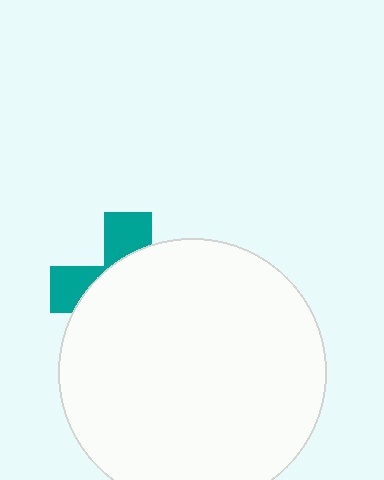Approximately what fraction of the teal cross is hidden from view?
Roughly 69% of the teal cross is hidden behind the white circle.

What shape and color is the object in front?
The object in front is a white circle.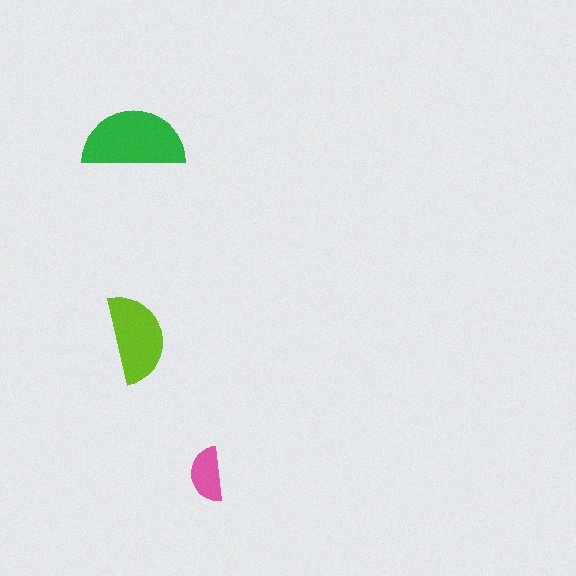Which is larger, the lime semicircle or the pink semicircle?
The lime one.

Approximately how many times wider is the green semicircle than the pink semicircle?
About 2 times wider.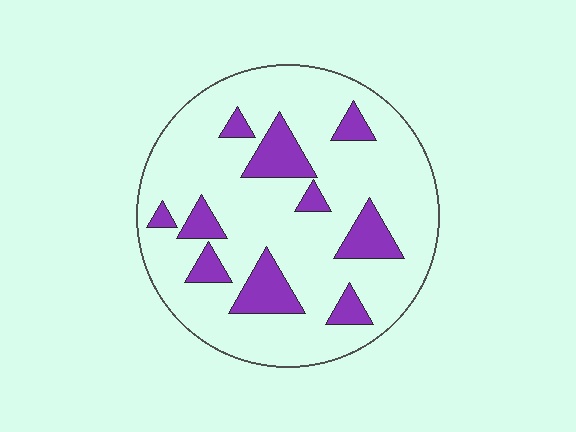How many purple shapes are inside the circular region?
10.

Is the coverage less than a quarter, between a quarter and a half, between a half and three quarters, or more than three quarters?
Less than a quarter.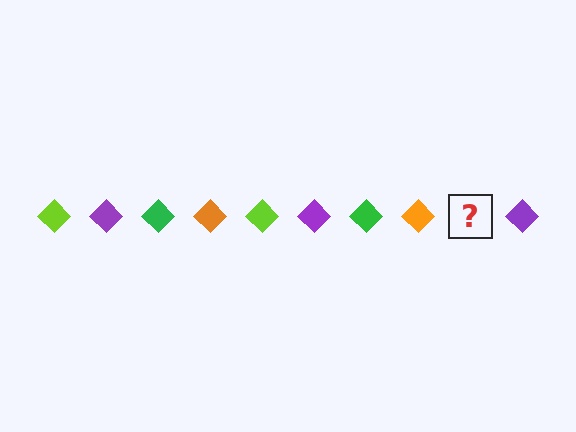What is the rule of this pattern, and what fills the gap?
The rule is that the pattern cycles through lime, purple, green, orange diamonds. The gap should be filled with a lime diamond.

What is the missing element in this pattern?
The missing element is a lime diamond.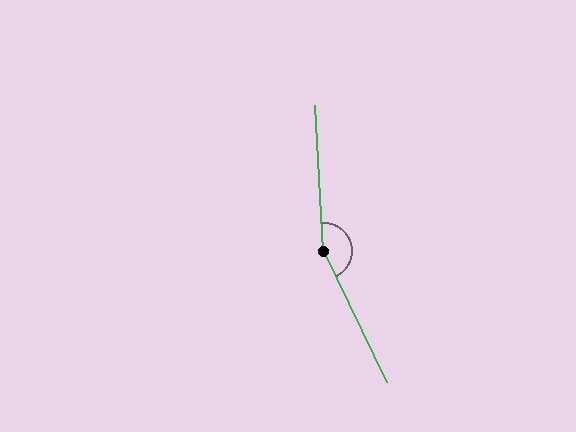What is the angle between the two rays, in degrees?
Approximately 158 degrees.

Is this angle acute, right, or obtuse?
It is obtuse.